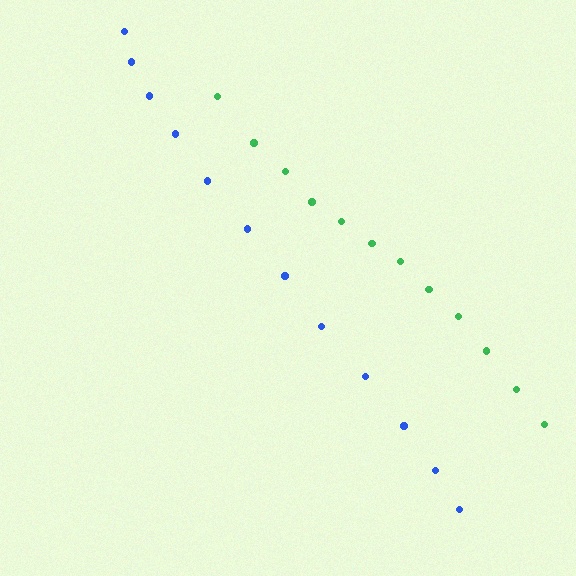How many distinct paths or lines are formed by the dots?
There are 2 distinct paths.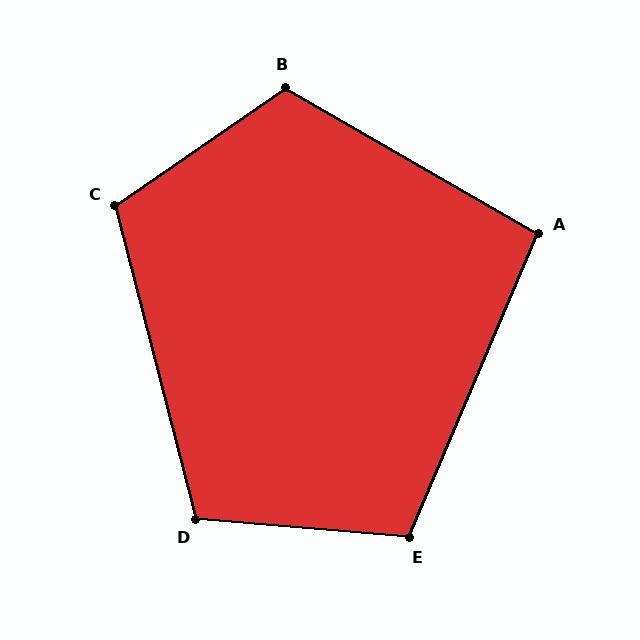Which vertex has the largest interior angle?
B, at approximately 115 degrees.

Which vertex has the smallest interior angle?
A, at approximately 97 degrees.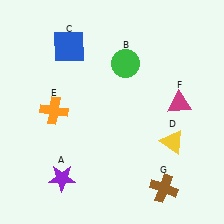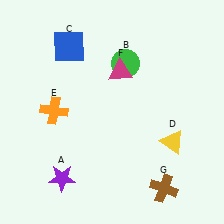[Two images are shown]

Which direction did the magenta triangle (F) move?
The magenta triangle (F) moved left.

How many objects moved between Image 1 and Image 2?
1 object moved between the two images.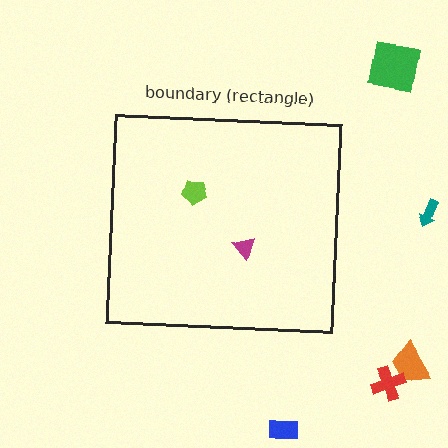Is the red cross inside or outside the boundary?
Outside.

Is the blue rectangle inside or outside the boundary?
Outside.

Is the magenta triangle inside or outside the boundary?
Inside.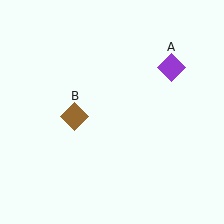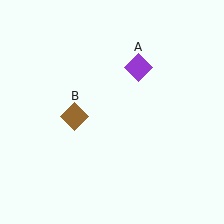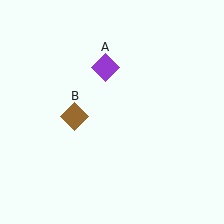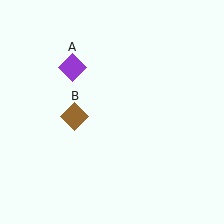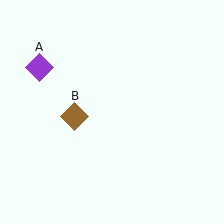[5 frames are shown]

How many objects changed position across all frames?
1 object changed position: purple diamond (object A).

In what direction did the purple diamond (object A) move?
The purple diamond (object A) moved left.